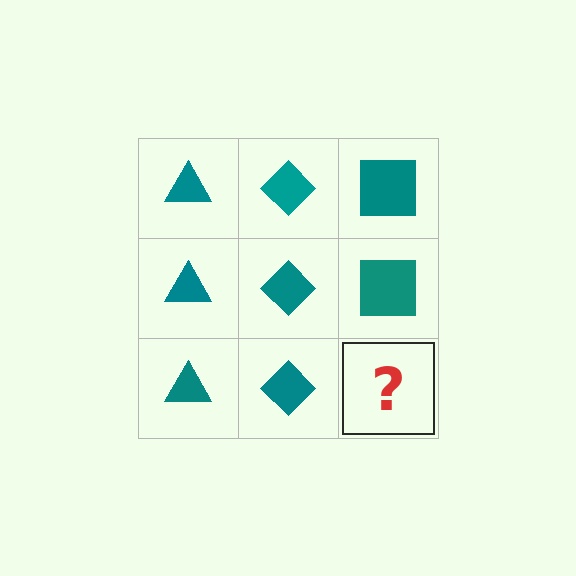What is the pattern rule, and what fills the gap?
The rule is that each column has a consistent shape. The gap should be filled with a teal square.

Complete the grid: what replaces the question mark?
The question mark should be replaced with a teal square.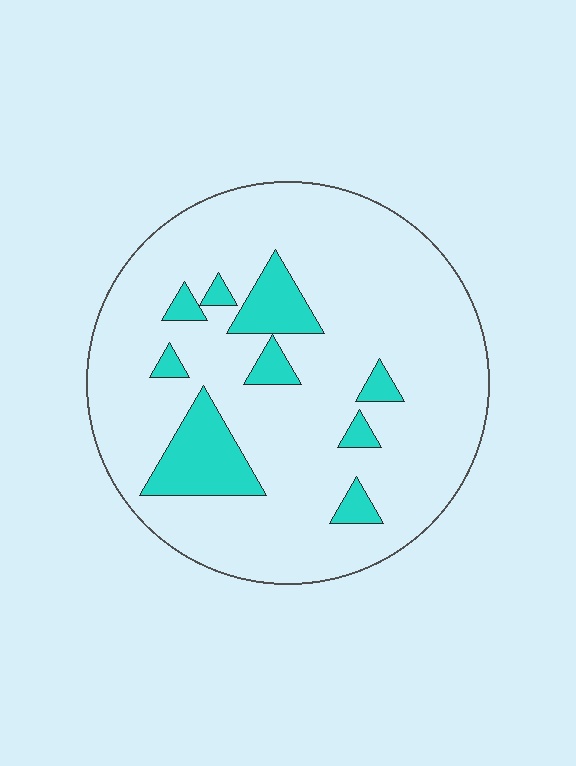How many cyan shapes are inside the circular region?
9.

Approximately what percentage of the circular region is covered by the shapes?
Approximately 15%.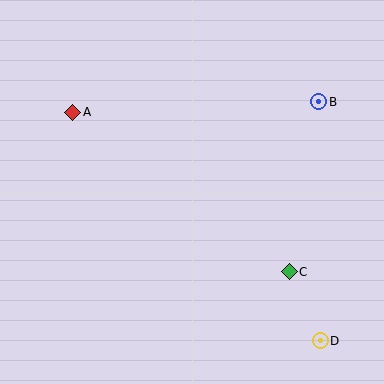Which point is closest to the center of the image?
Point C at (289, 272) is closest to the center.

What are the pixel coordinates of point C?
Point C is at (289, 272).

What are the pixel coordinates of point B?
Point B is at (319, 102).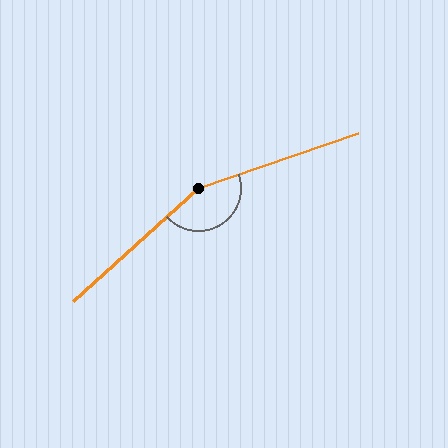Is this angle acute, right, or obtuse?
It is obtuse.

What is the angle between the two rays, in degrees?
Approximately 157 degrees.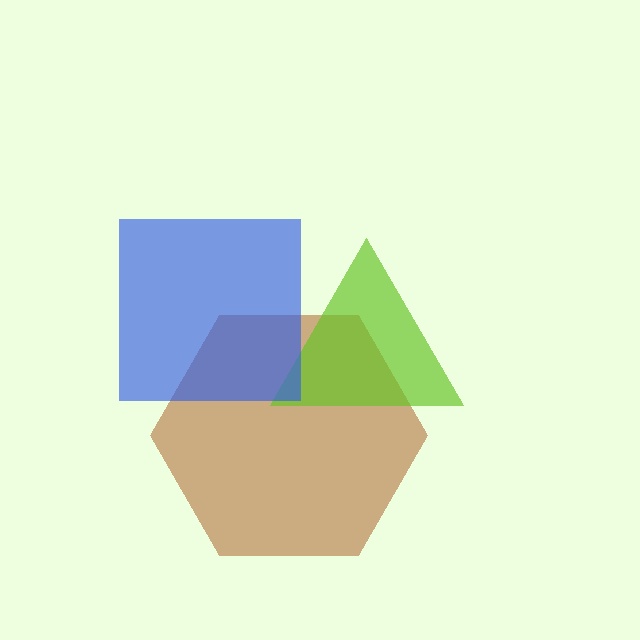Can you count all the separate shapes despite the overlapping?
Yes, there are 3 separate shapes.